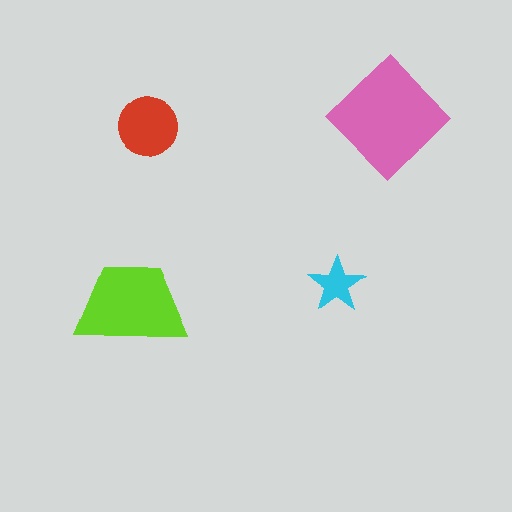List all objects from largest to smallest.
The pink diamond, the lime trapezoid, the red circle, the cyan star.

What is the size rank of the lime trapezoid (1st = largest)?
2nd.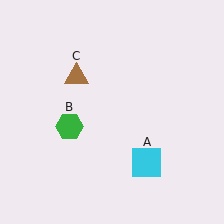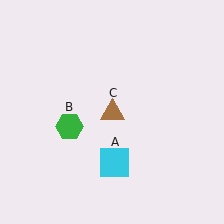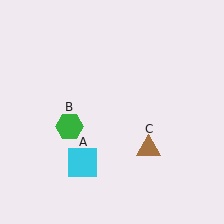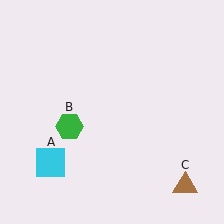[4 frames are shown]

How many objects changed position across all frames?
2 objects changed position: cyan square (object A), brown triangle (object C).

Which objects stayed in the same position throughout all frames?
Green hexagon (object B) remained stationary.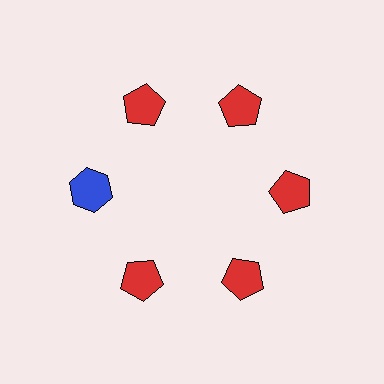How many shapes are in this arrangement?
There are 6 shapes arranged in a ring pattern.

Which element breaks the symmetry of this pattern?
The blue hexagon at roughly the 9 o'clock position breaks the symmetry. All other shapes are red pentagons.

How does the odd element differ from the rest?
It differs in both color (blue instead of red) and shape (hexagon instead of pentagon).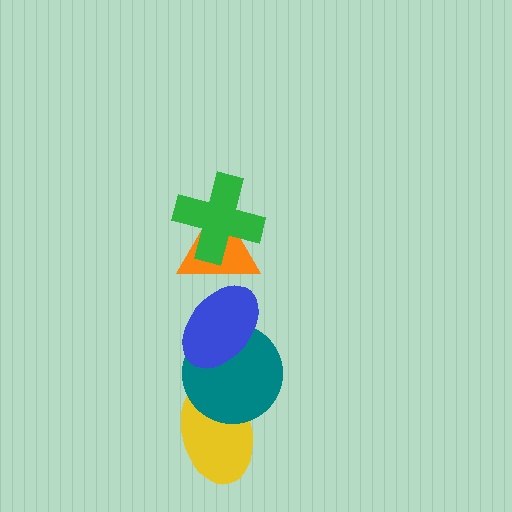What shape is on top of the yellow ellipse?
The teal circle is on top of the yellow ellipse.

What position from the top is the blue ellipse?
The blue ellipse is 3rd from the top.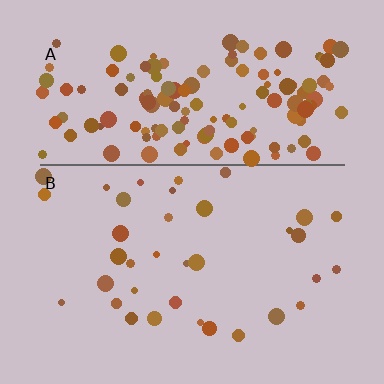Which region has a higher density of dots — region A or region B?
A (the top).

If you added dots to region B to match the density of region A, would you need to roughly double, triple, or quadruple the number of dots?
Approximately quadruple.